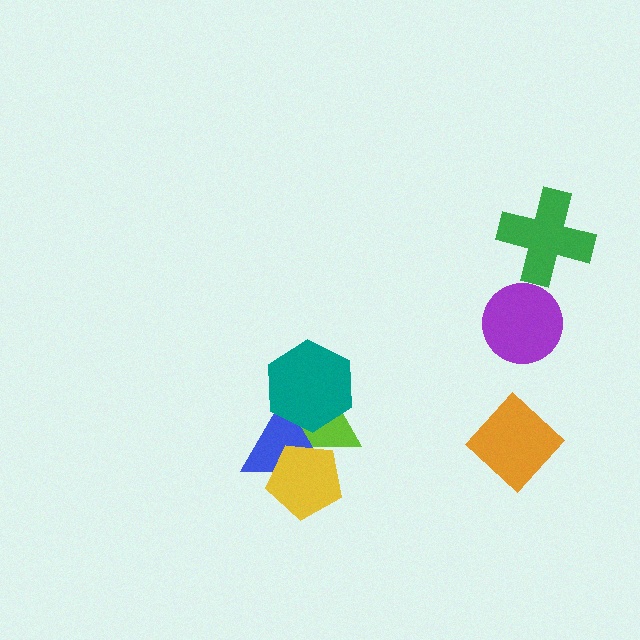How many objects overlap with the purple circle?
0 objects overlap with the purple circle.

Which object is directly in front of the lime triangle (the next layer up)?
The blue triangle is directly in front of the lime triangle.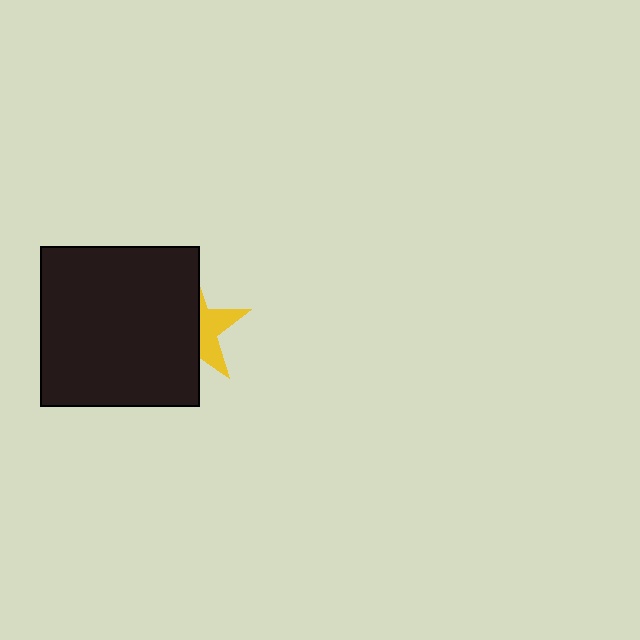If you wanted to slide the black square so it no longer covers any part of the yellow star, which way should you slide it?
Slide it left — that is the most direct way to separate the two shapes.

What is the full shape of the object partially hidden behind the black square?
The partially hidden object is a yellow star.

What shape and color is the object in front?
The object in front is a black square.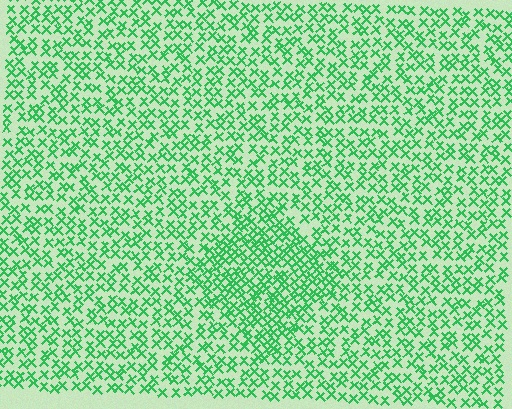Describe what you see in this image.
The image contains small green elements arranged at two different densities. A diamond-shaped region is visible where the elements are more densely packed than the surrounding area.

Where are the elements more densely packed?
The elements are more densely packed inside the diamond boundary.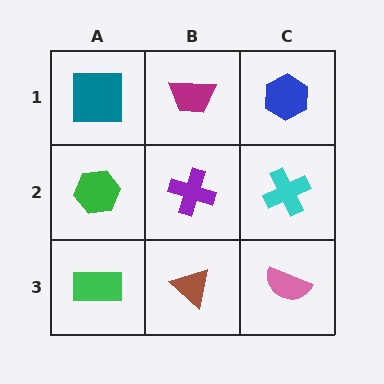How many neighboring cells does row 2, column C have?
3.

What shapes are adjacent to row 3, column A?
A green hexagon (row 2, column A), a brown triangle (row 3, column B).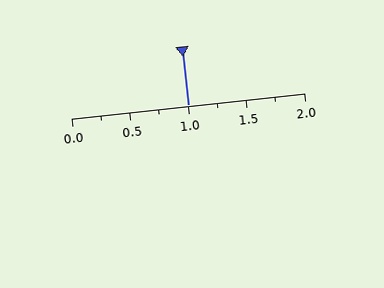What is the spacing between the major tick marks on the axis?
The major ticks are spaced 0.5 apart.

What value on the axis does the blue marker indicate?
The marker indicates approximately 1.